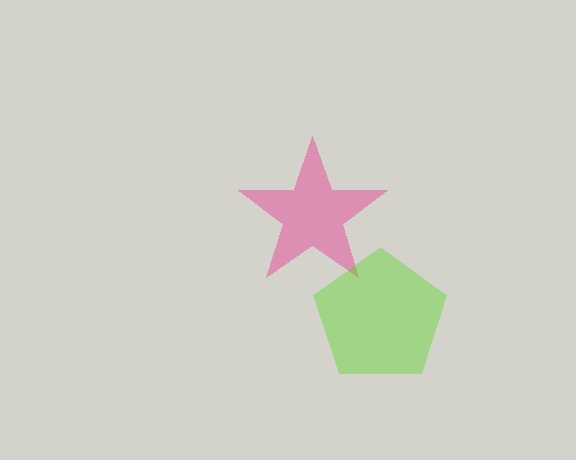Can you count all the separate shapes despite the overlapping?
Yes, there are 2 separate shapes.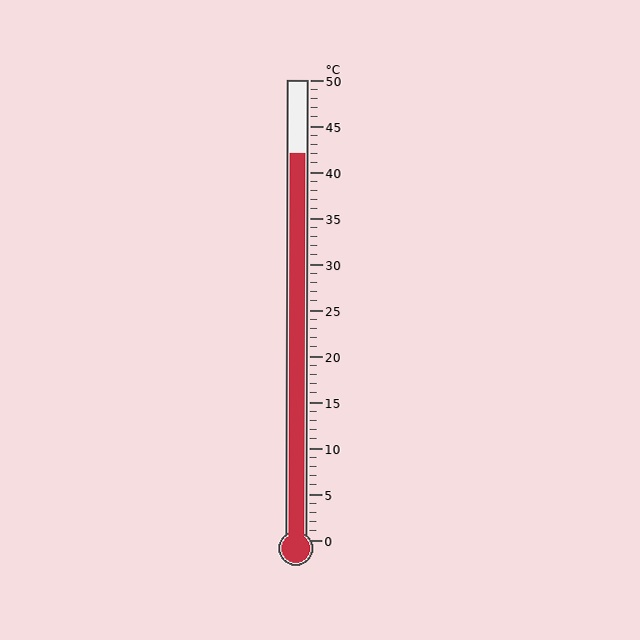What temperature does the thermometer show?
The thermometer shows approximately 42°C.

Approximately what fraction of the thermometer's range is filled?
The thermometer is filled to approximately 85% of its range.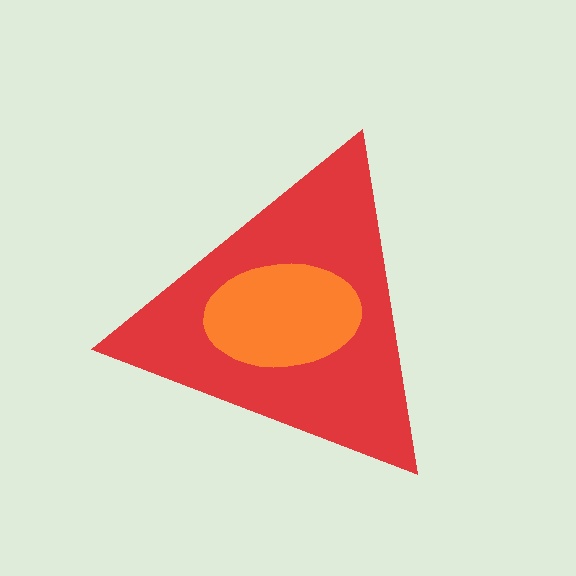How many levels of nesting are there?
2.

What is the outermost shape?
The red triangle.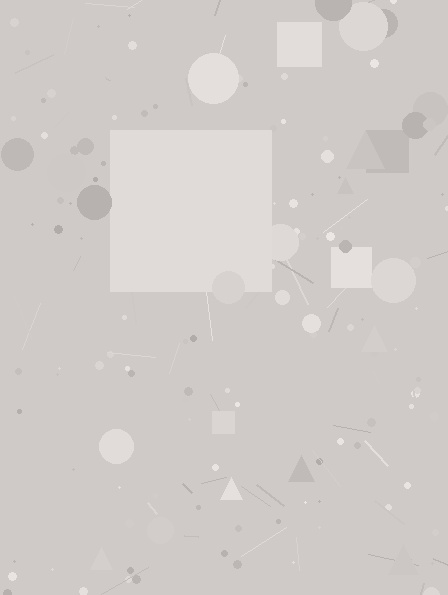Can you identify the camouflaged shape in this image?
The camouflaged shape is a square.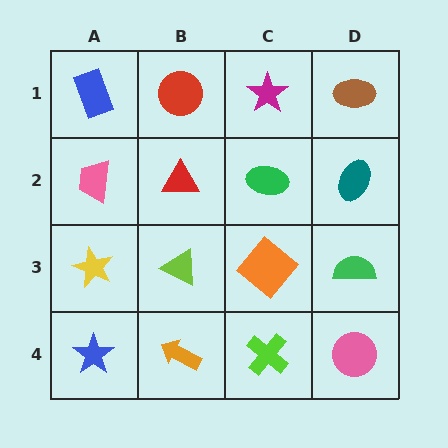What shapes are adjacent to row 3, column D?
A teal ellipse (row 2, column D), a pink circle (row 4, column D), an orange diamond (row 3, column C).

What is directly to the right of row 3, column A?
A lime triangle.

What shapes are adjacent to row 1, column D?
A teal ellipse (row 2, column D), a magenta star (row 1, column C).